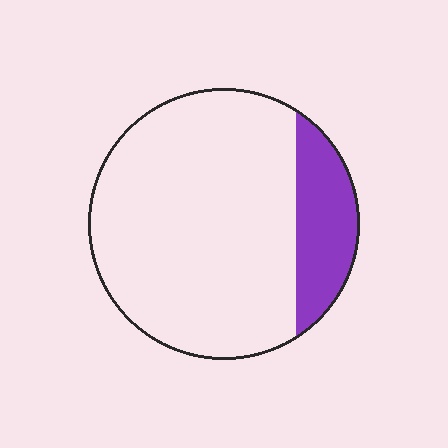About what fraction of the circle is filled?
About one sixth (1/6).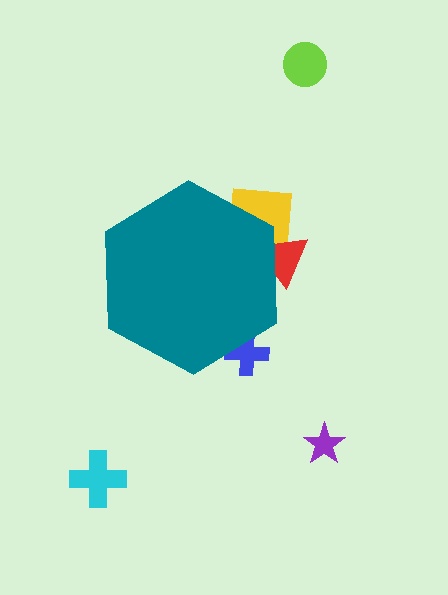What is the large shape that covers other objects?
A teal hexagon.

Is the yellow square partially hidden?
Yes, the yellow square is partially hidden behind the teal hexagon.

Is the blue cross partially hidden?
Yes, the blue cross is partially hidden behind the teal hexagon.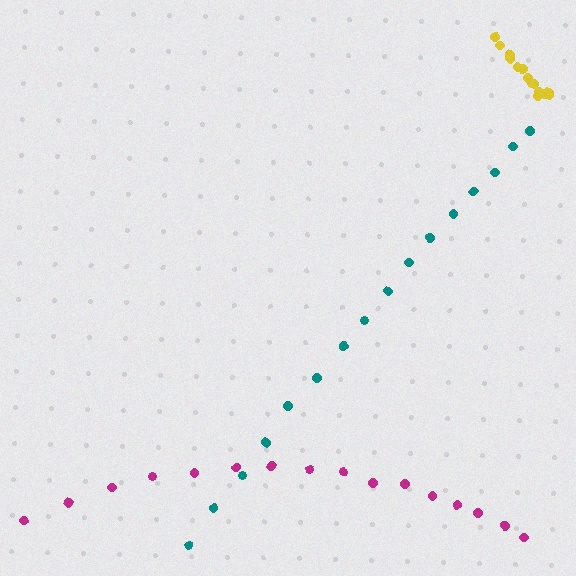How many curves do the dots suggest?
There are 3 distinct paths.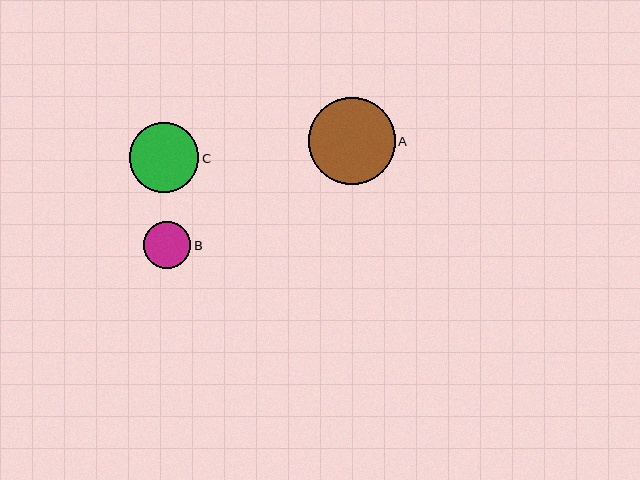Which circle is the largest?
Circle A is the largest with a size of approximately 87 pixels.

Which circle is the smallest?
Circle B is the smallest with a size of approximately 47 pixels.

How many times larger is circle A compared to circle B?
Circle A is approximately 1.8 times the size of circle B.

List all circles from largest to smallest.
From largest to smallest: A, C, B.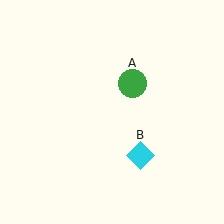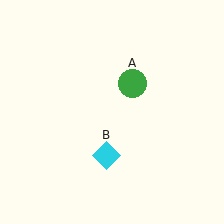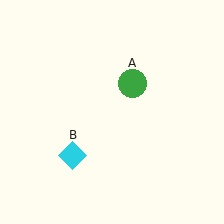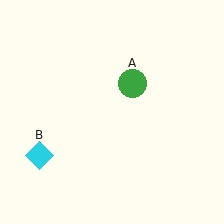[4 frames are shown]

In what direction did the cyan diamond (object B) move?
The cyan diamond (object B) moved left.